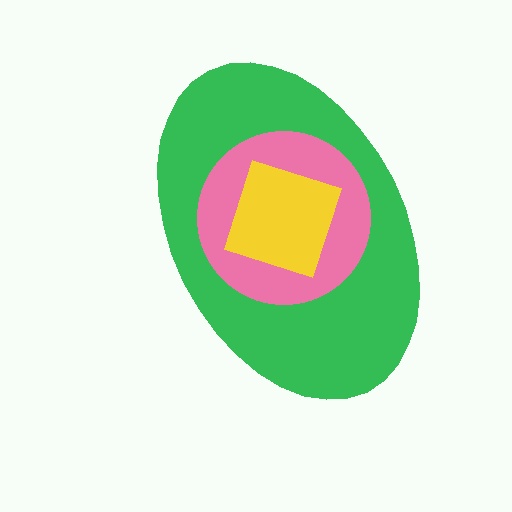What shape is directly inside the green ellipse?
The pink circle.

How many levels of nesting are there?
3.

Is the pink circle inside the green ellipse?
Yes.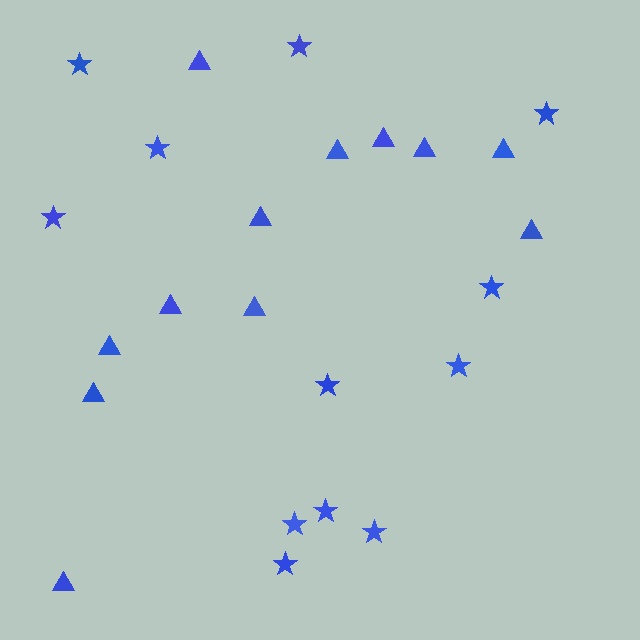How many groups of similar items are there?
There are 2 groups: one group of stars (12) and one group of triangles (12).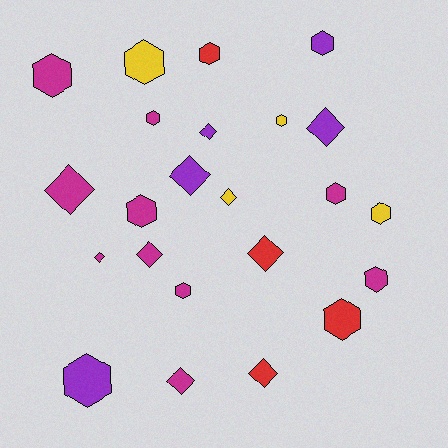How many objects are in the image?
There are 23 objects.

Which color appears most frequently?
Magenta, with 10 objects.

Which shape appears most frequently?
Hexagon, with 13 objects.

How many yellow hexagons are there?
There are 3 yellow hexagons.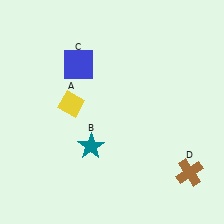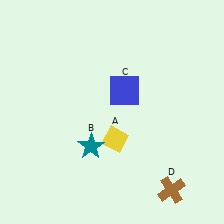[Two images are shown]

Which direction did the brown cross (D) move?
The brown cross (D) moved left.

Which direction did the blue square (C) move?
The blue square (C) moved right.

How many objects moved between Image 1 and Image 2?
3 objects moved between the two images.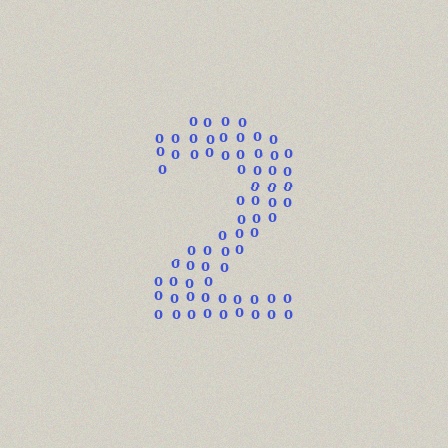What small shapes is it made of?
It is made of small digit 0's.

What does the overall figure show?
The overall figure shows the digit 2.